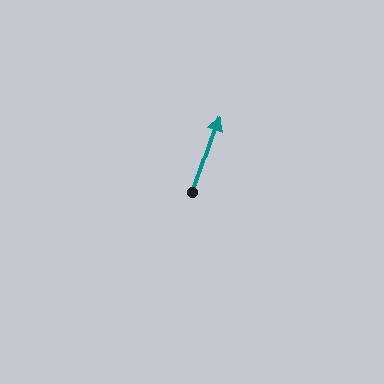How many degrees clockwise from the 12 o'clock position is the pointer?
Approximately 19 degrees.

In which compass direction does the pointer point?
North.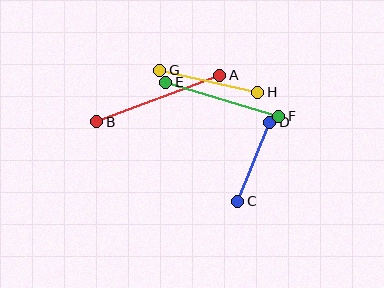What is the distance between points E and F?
The distance is approximately 118 pixels.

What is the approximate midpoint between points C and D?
The midpoint is at approximately (254, 162) pixels.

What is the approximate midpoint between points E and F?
The midpoint is at approximately (222, 99) pixels.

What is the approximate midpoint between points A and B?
The midpoint is at approximately (158, 98) pixels.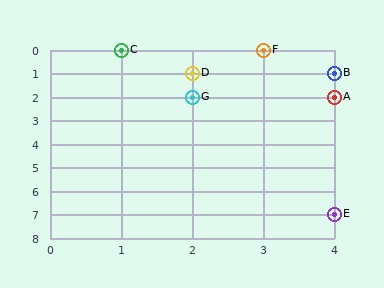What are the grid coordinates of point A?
Point A is at grid coordinates (4, 2).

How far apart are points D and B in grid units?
Points D and B are 2 columns apart.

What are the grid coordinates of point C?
Point C is at grid coordinates (1, 0).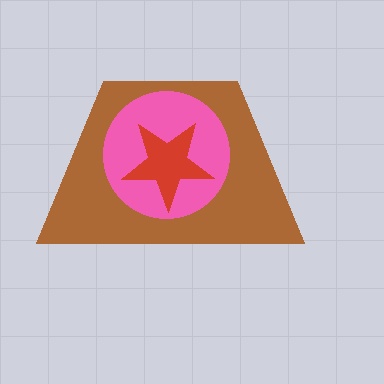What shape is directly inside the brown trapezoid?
The pink circle.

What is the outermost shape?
The brown trapezoid.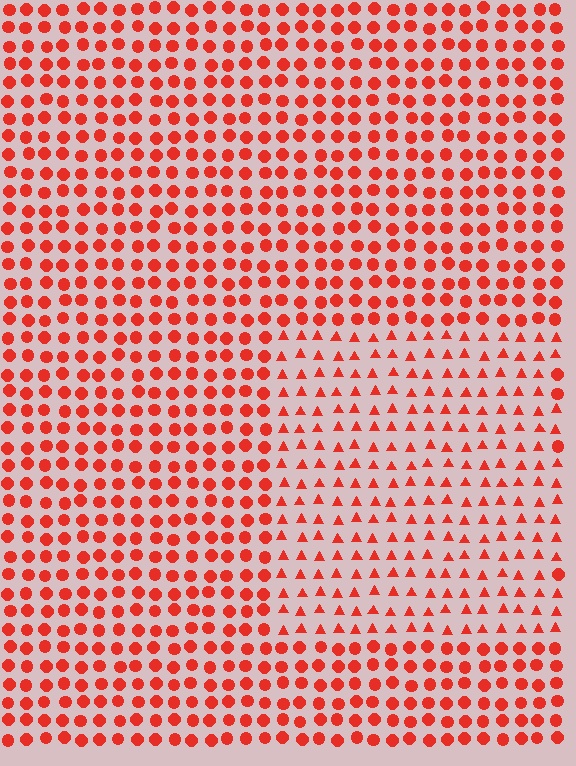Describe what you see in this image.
The image is filled with small red elements arranged in a uniform grid. A rectangle-shaped region contains triangles, while the surrounding area contains circles. The boundary is defined purely by the change in element shape.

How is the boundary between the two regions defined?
The boundary is defined by a change in element shape: triangles inside vs. circles outside. All elements share the same color and spacing.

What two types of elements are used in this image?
The image uses triangles inside the rectangle region and circles outside it.